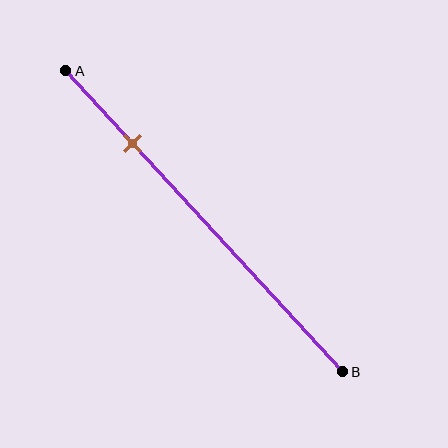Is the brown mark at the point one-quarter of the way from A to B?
Yes, the mark is approximately at the one-quarter point.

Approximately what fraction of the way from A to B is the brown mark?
The brown mark is approximately 25% of the way from A to B.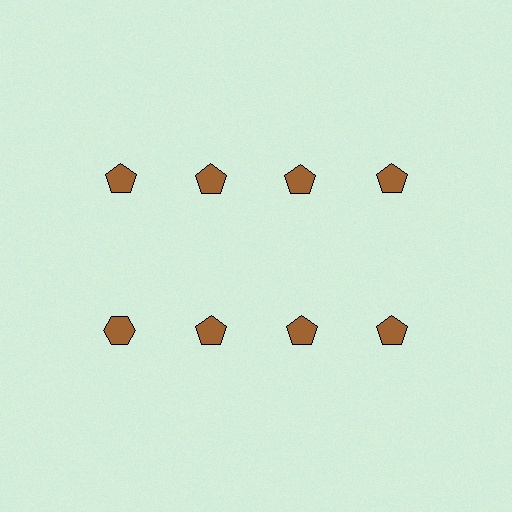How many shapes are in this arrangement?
There are 8 shapes arranged in a grid pattern.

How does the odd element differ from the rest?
It has a different shape: hexagon instead of pentagon.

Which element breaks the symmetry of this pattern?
The brown hexagon in the second row, leftmost column breaks the symmetry. All other shapes are brown pentagons.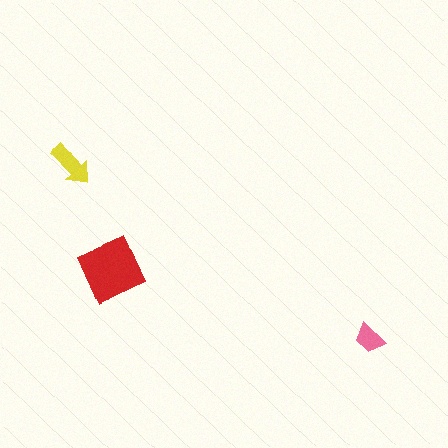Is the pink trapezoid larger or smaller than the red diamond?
Smaller.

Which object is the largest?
The red diamond.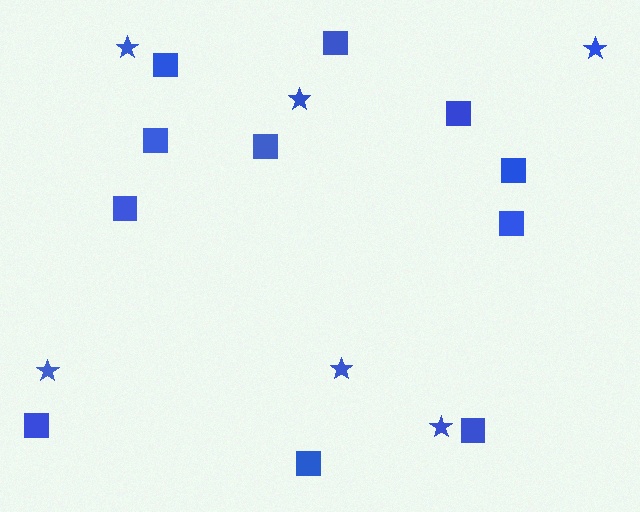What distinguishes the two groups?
There are 2 groups: one group of stars (6) and one group of squares (11).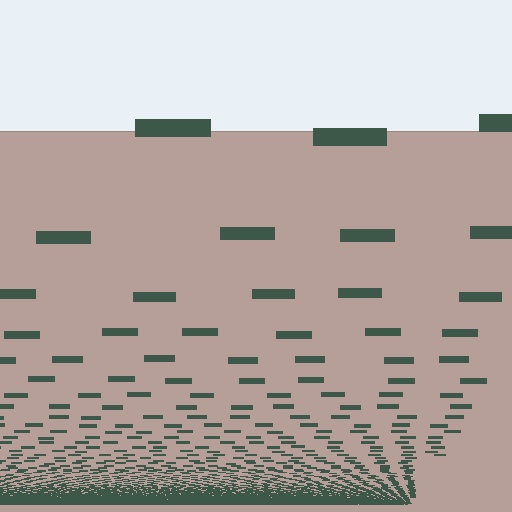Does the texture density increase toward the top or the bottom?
Density increases toward the bottom.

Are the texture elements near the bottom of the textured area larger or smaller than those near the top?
Smaller. The gradient is inverted — elements near the bottom are smaller and denser.